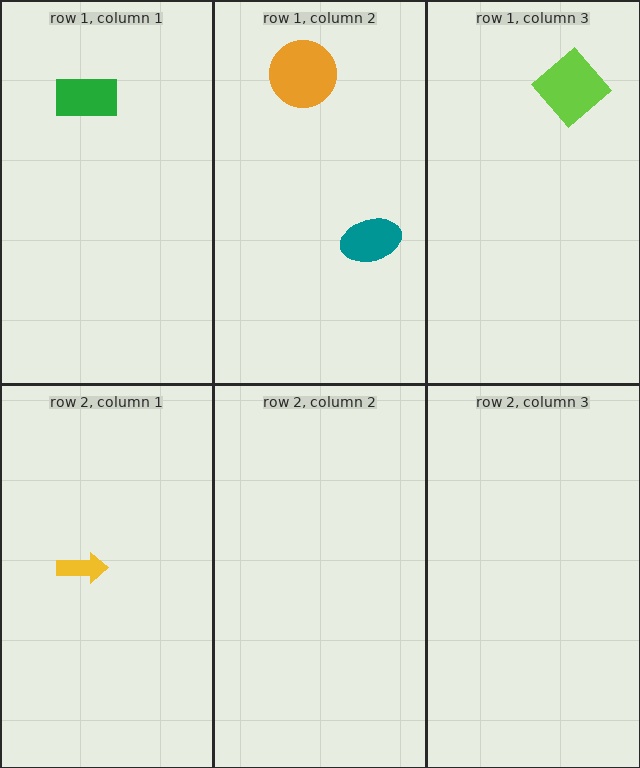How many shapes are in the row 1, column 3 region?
1.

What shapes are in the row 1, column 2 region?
The teal ellipse, the orange circle.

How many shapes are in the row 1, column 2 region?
2.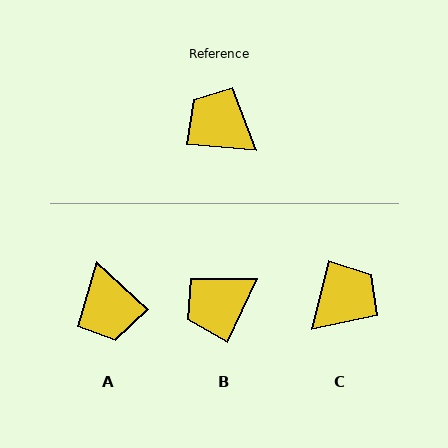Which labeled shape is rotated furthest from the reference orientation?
A, about 142 degrees away.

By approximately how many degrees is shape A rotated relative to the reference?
Approximately 142 degrees counter-clockwise.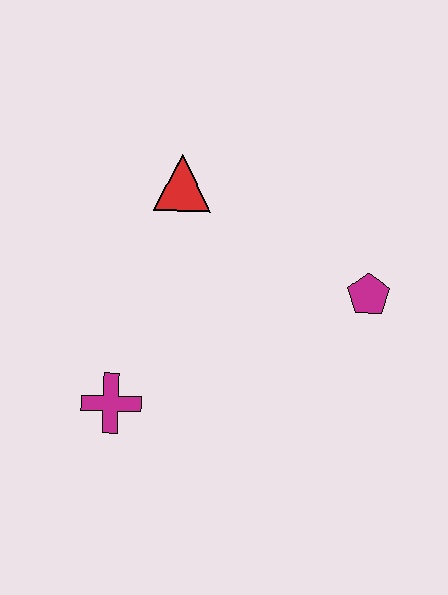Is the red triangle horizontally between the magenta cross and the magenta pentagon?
Yes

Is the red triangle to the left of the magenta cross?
No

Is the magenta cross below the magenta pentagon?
Yes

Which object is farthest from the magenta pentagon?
The magenta cross is farthest from the magenta pentagon.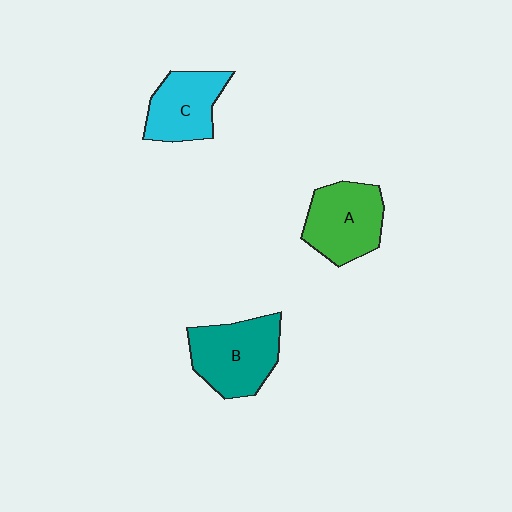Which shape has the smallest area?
Shape C (cyan).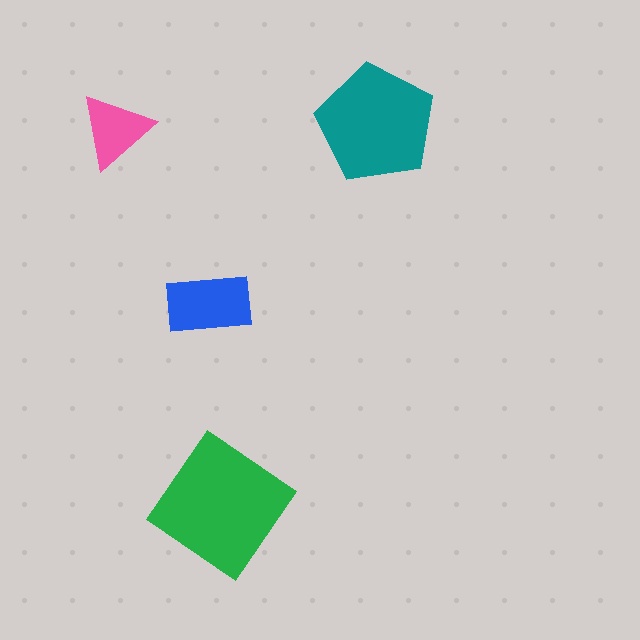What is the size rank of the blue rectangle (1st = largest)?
3rd.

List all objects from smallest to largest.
The pink triangle, the blue rectangle, the teal pentagon, the green diamond.